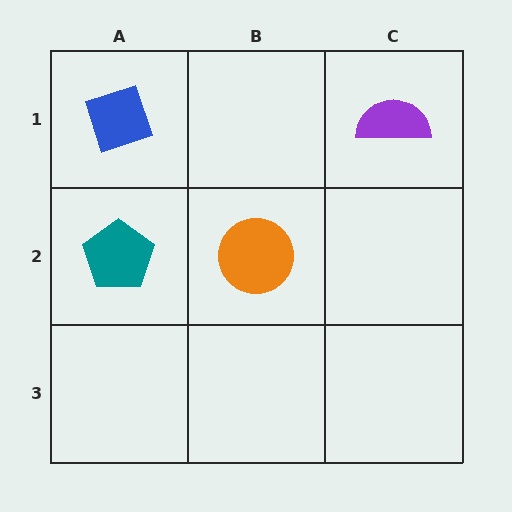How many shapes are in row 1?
2 shapes.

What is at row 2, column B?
An orange circle.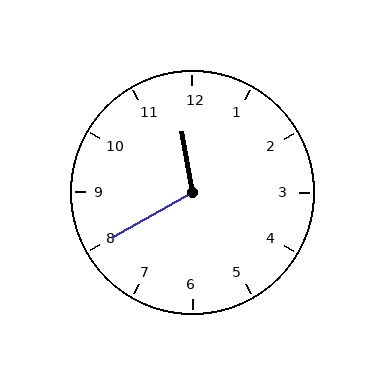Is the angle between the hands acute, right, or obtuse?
It is obtuse.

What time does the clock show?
11:40.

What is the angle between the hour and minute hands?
Approximately 110 degrees.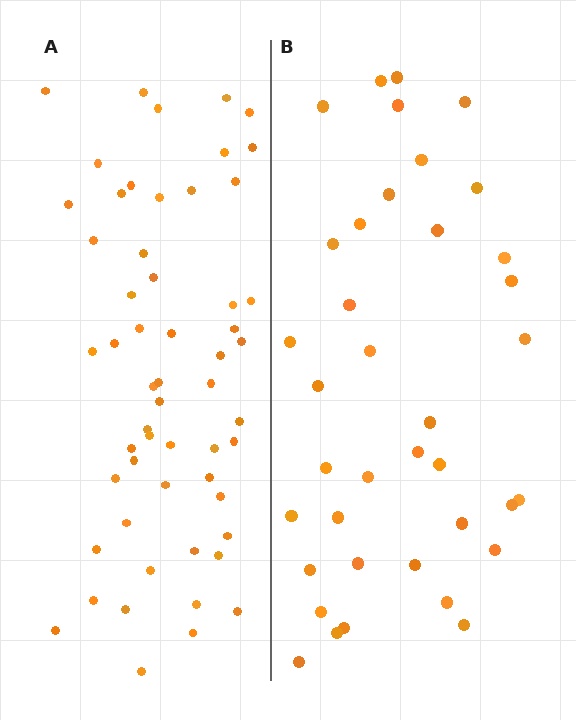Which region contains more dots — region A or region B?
Region A (the left region) has more dots.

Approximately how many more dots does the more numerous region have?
Region A has approximately 20 more dots than region B.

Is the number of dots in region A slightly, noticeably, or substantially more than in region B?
Region A has substantially more. The ratio is roughly 1.5 to 1.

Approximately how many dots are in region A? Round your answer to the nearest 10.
About 60 dots. (The exact count is 56, which rounds to 60.)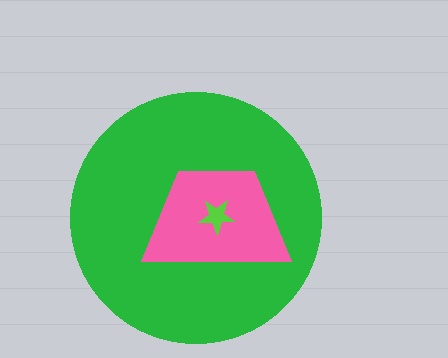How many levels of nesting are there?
3.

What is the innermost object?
The lime star.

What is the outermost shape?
The green circle.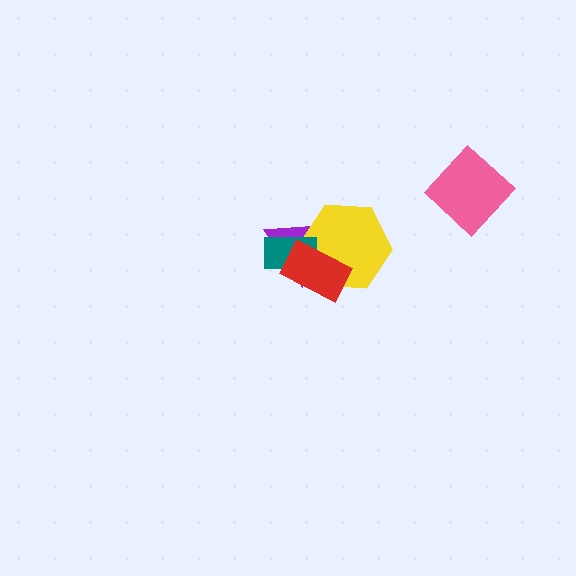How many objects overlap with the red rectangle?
3 objects overlap with the red rectangle.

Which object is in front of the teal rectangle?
The red rectangle is in front of the teal rectangle.